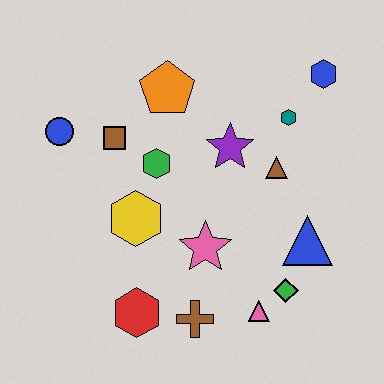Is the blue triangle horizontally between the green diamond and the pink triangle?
No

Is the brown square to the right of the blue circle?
Yes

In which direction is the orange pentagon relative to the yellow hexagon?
The orange pentagon is above the yellow hexagon.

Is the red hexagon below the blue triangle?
Yes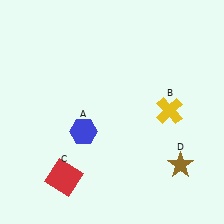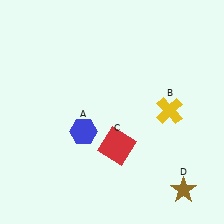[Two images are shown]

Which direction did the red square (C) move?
The red square (C) moved right.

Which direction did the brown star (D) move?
The brown star (D) moved down.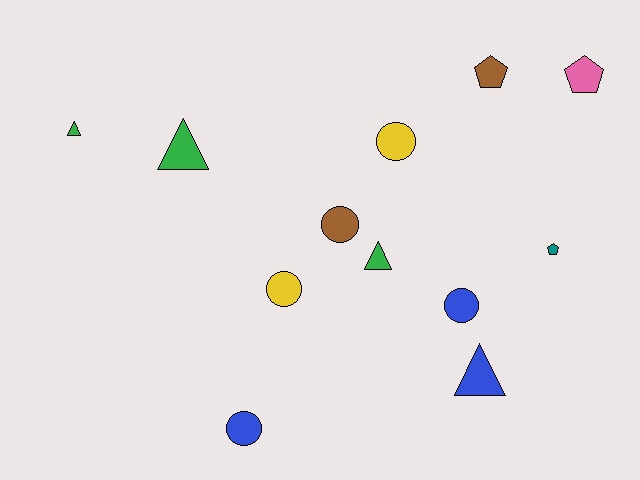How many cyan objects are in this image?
There are no cyan objects.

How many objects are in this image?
There are 12 objects.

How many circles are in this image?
There are 5 circles.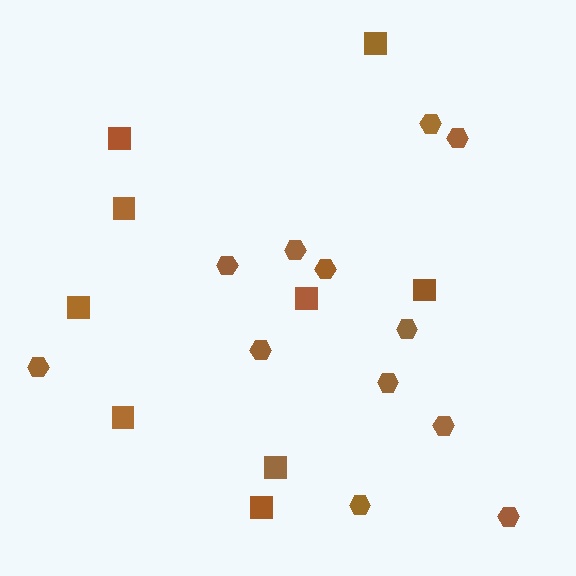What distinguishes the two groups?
There are 2 groups: one group of hexagons (12) and one group of squares (9).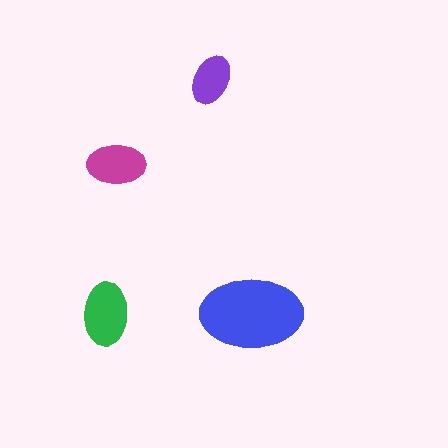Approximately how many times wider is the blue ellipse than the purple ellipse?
About 2 times wider.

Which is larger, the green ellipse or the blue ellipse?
The blue one.